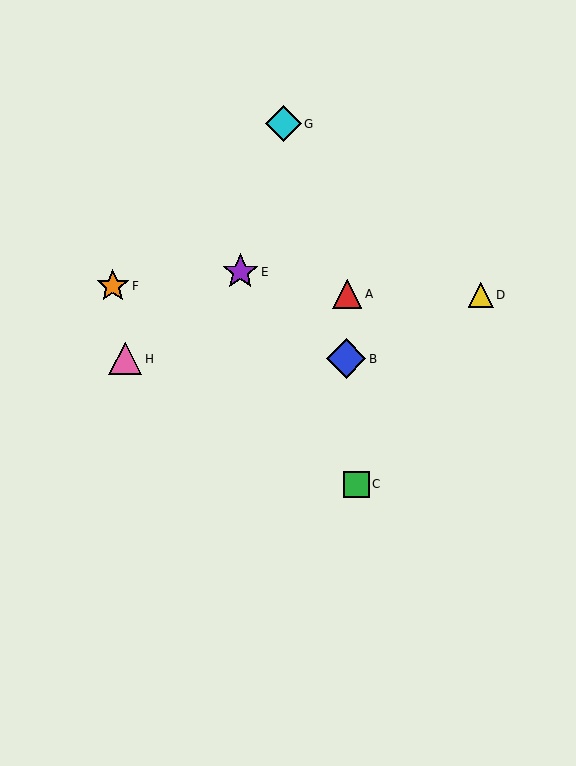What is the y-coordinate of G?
Object G is at y≈124.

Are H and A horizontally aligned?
No, H is at y≈359 and A is at y≈294.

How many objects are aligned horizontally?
2 objects (B, H) are aligned horizontally.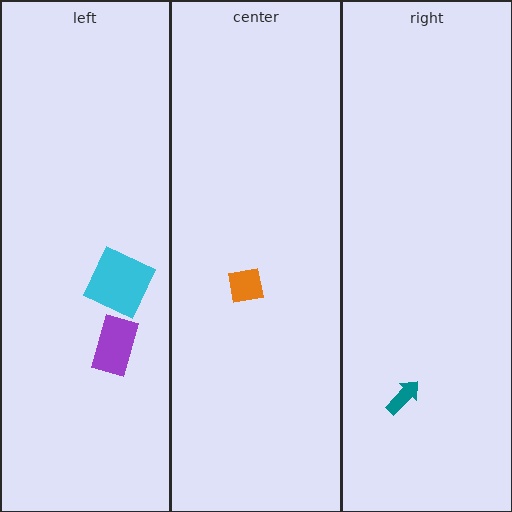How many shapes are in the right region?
1.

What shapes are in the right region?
The teal arrow.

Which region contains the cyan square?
The left region.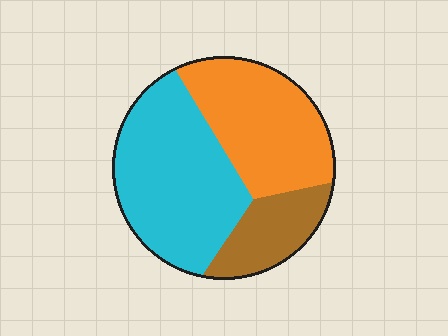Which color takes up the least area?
Brown, at roughly 15%.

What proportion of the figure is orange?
Orange takes up between a third and a half of the figure.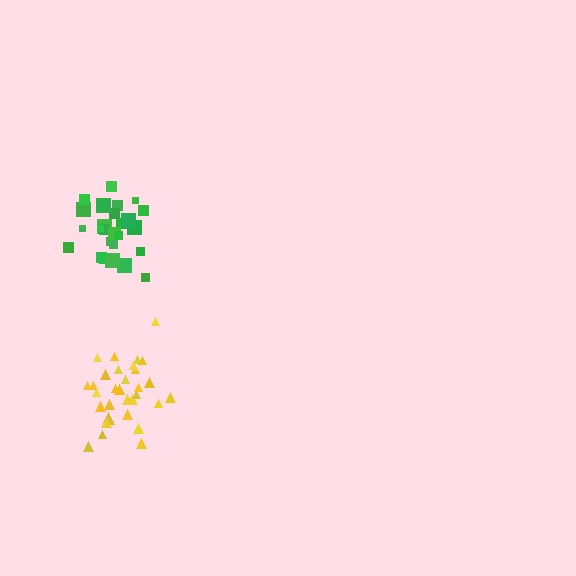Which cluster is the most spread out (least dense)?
Green.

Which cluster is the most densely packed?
Yellow.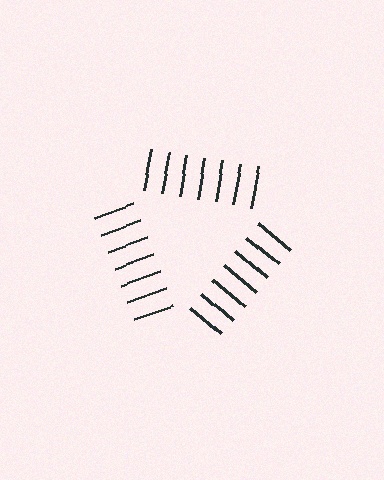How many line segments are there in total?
21 — 7 along each of the 3 edges.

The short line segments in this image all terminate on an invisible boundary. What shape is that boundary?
An illusory triangle — the line segments terminate on its edges but no continuous stroke is drawn.